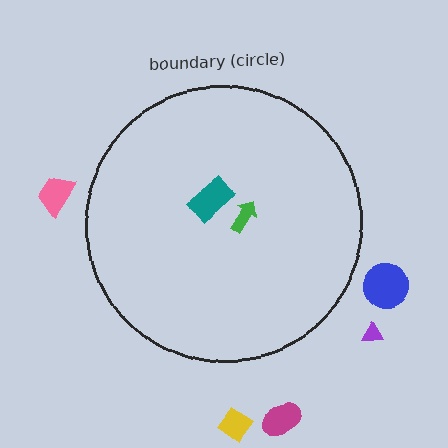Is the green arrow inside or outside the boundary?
Inside.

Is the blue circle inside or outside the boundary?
Outside.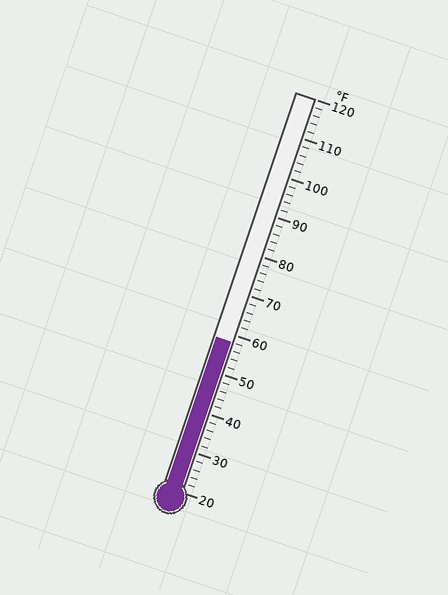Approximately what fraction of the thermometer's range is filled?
The thermometer is filled to approximately 40% of its range.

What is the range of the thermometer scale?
The thermometer scale ranges from 20°F to 120°F.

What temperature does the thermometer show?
The thermometer shows approximately 58°F.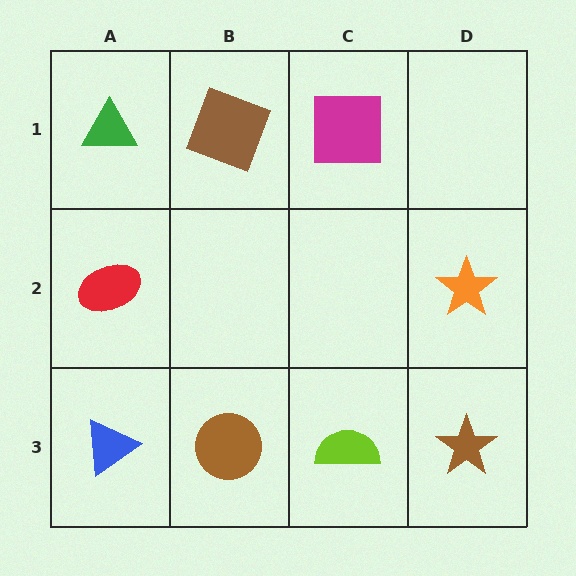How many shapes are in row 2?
2 shapes.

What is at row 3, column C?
A lime semicircle.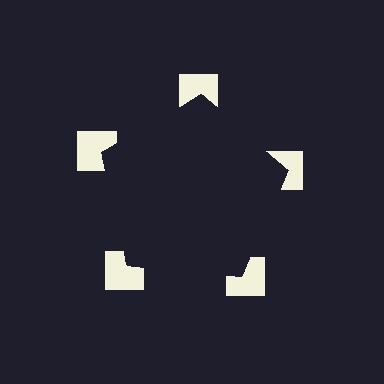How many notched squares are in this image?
There are 5 — one at each vertex of the illusory pentagon.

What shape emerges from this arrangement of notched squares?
An illusory pentagon — its edges are inferred from the aligned wedge cuts in the notched squares, not physically drawn.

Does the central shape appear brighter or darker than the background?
It typically appears slightly darker than the background, even though no actual brightness change is drawn.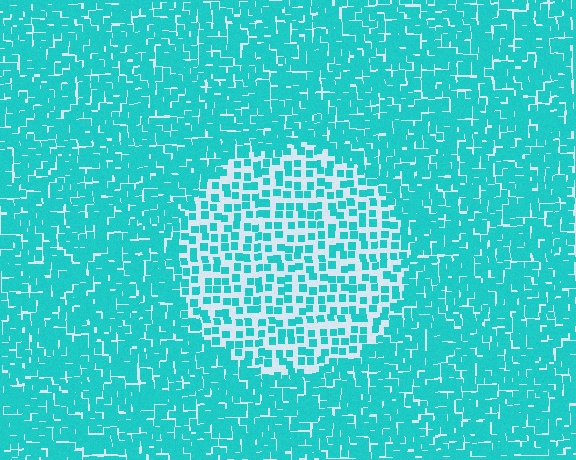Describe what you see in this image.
The image contains small cyan elements arranged at two different densities. A circle-shaped region is visible where the elements are less densely packed than the surrounding area.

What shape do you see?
I see a circle.